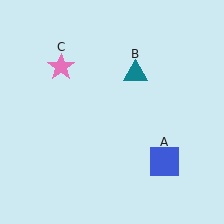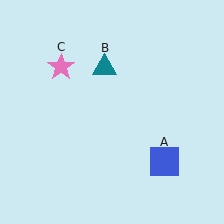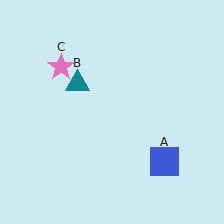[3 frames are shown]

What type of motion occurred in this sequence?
The teal triangle (object B) rotated counterclockwise around the center of the scene.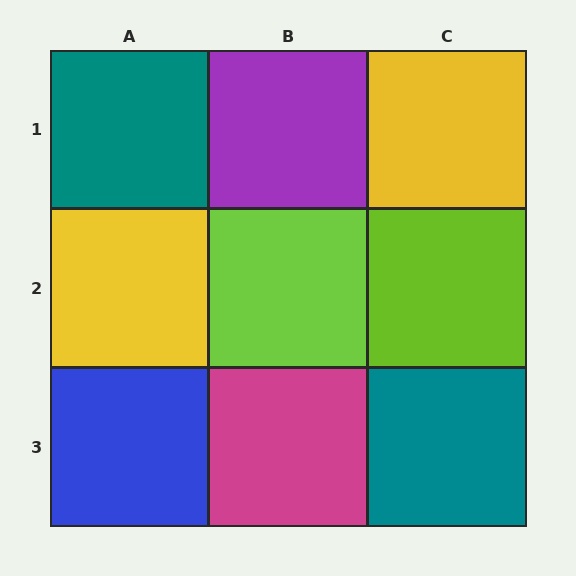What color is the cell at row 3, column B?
Magenta.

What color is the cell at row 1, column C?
Yellow.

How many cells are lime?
2 cells are lime.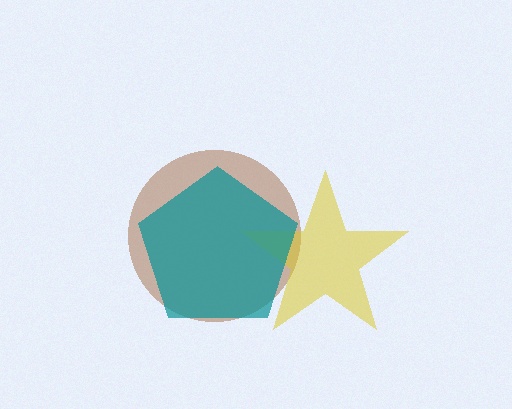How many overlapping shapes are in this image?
There are 3 overlapping shapes in the image.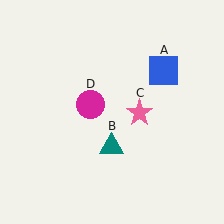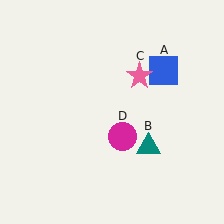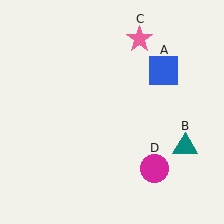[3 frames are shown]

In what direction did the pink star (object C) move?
The pink star (object C) moved up.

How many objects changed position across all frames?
3 objects changed position: teal triangle (object B), pink star (object C), magenta circle (object D).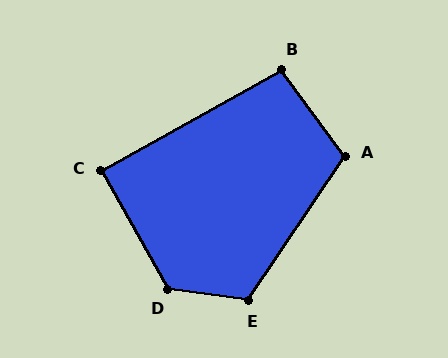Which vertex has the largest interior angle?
D, at approximately 127 degrees.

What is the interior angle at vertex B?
Approximately 97 degrees (obtuse).